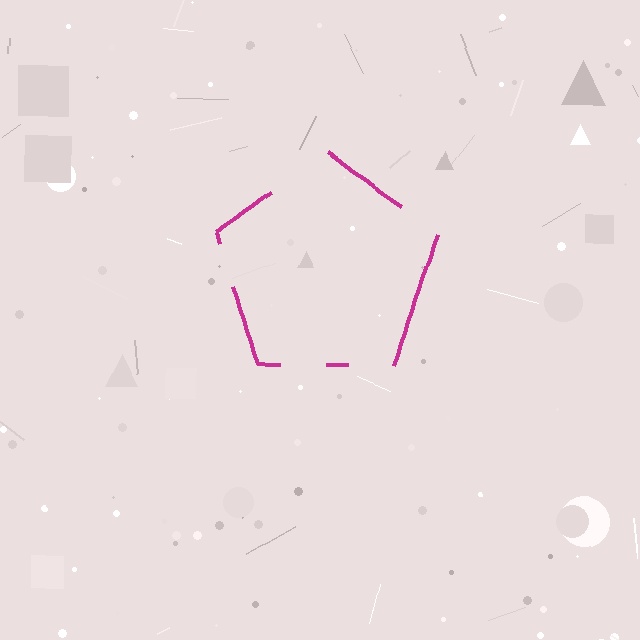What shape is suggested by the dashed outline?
The dashed outline suggests a pentagon.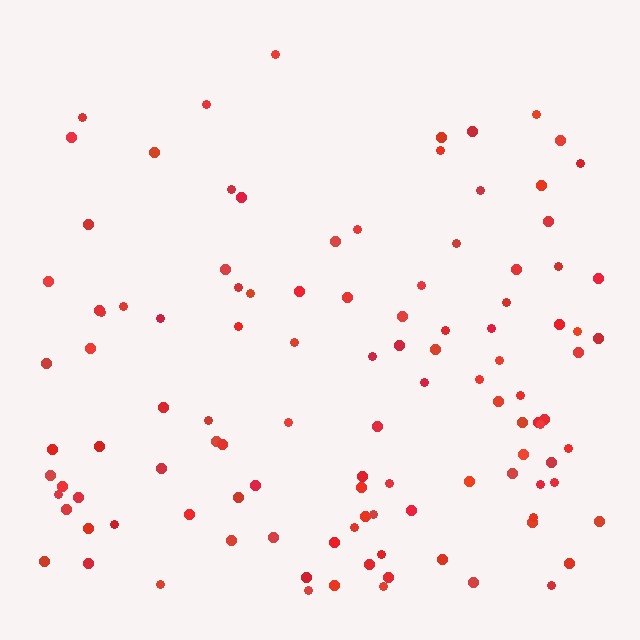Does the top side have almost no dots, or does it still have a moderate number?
Still a moderate number, just noticeably fewer than the bottom.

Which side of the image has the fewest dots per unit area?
The top.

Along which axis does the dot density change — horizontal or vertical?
Vertical.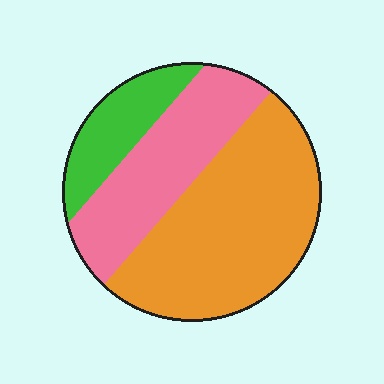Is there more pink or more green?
Pink.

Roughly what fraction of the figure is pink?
Pink takes up about one third (1/3) of the figure.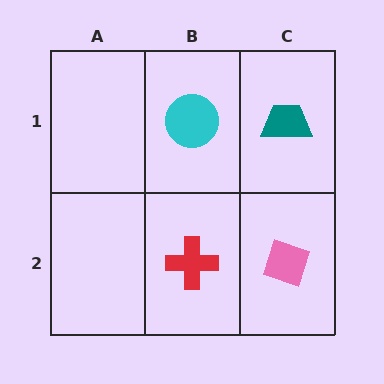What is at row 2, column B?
A red cross.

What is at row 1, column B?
A cyan circle.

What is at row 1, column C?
A teal trapezoid.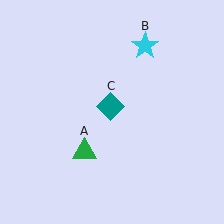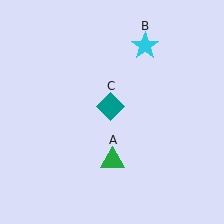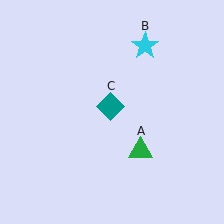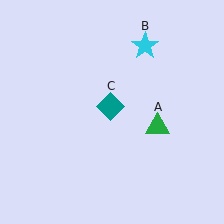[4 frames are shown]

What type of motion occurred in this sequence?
The green triangle (object A) rotated counterclockwise around the center of the scene.